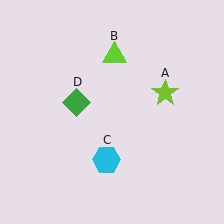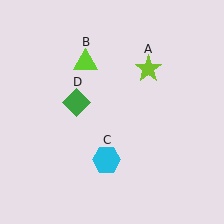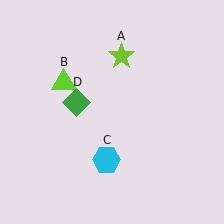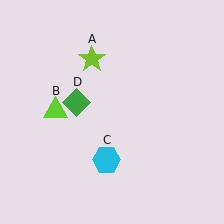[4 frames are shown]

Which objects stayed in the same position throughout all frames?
Cyan hexagon (object C) and green diamond (object D) remained stationary.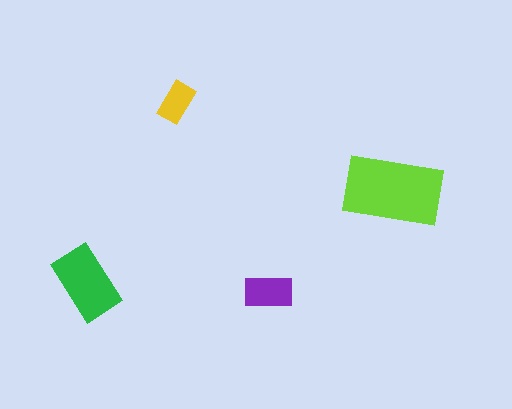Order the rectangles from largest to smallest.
the lime one, the green one, the purple one, the yellow one.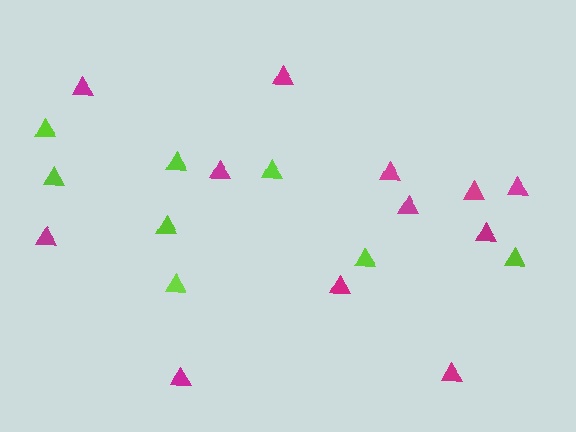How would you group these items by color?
There are 2 groups: one group of lime triangles (8) and one group of magenta triangles (12).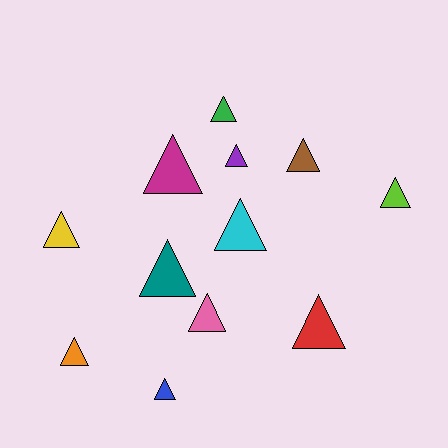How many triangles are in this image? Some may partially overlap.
There are 12 triangles.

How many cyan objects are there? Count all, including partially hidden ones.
There is 1 cyan object.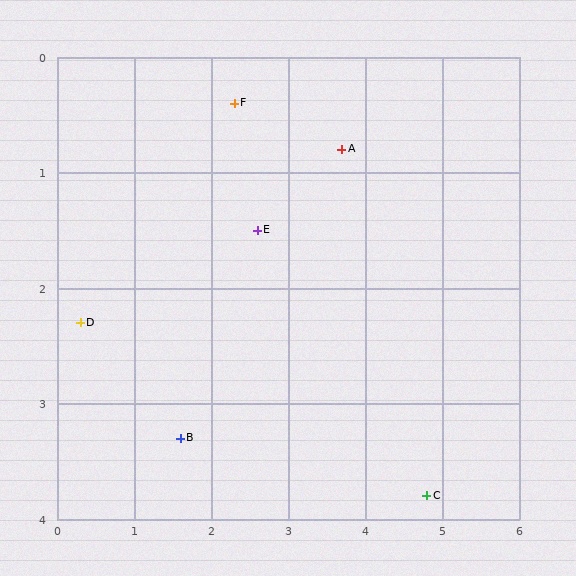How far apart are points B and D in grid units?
Points B and D are about 1.6 grid units apart.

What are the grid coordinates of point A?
Point A is at approximately (3.7, 0.8).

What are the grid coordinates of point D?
Point D is at approximately (0.3, 2.3).